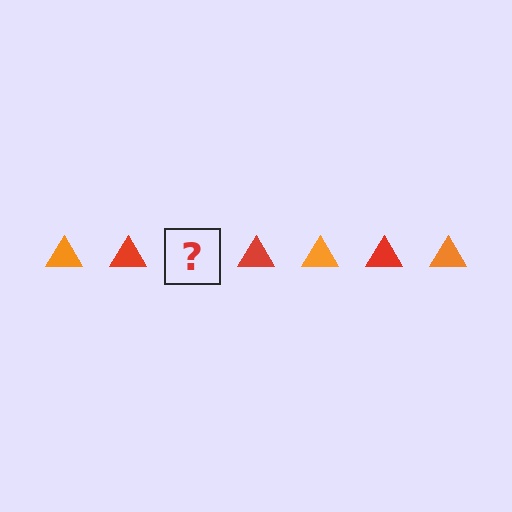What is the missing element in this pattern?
The missing element is an orange triangle.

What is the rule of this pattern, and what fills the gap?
The rule is that the pattern cycles through orange, red triangles. The gap should be filled with an orange triangle.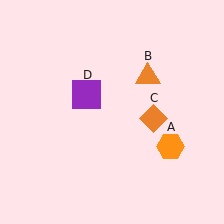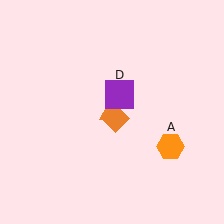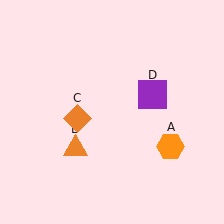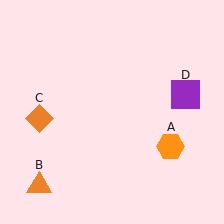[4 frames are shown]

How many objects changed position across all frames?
3 objects changed position: orange triangle (object B), orange diamond (object C), purple square (object D).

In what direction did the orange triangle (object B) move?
The orange triangle (object B) moved down and to the left.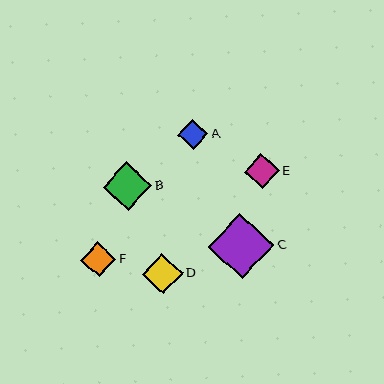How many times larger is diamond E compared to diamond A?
Diamond E is approximately 1.1 times the size of diamond A.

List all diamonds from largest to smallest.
From largest to smallest: C, B, D, F, E, A.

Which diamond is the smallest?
Diamond A is the smallest with a size of approximately 30 pixels.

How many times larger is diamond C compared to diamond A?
Diamond C is approximately 2.2 times the size of diamond A.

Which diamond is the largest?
Diamond C is the largest with a size of approximately 66 pixels.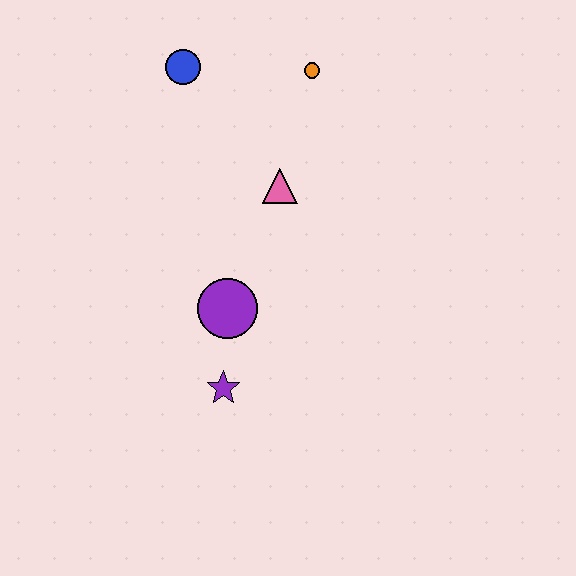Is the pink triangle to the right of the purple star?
Yes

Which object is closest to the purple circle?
The purple star is closest to the purple circle.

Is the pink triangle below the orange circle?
Yes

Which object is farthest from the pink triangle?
The purple star is farthest from the pink triangle.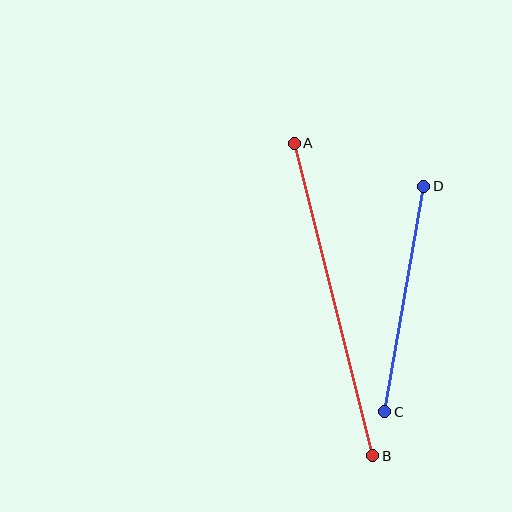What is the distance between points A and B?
The distance is approximately 322 pixels.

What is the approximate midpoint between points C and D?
The midpoint is at approximately (404, 299) pixels.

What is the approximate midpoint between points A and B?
The midpoint is at approximately (333, 299) pixels.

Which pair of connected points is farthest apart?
Points A and B are farthest apart.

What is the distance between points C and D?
The distance is approximately 229 pixels.